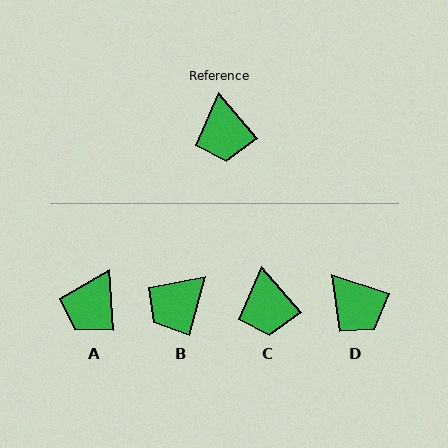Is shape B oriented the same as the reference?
No, it is off by about 55 degrees.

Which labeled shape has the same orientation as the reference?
C.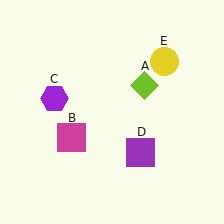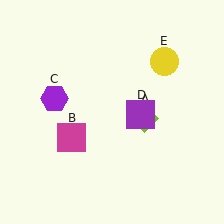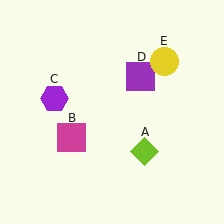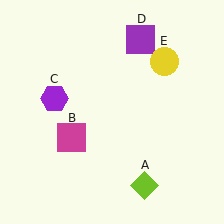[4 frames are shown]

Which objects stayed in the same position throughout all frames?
Magenta square (object B) and purple hexagon (object C) and yellow circle (object E) remained stationary.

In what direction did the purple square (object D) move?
The purple square (object D) moved up.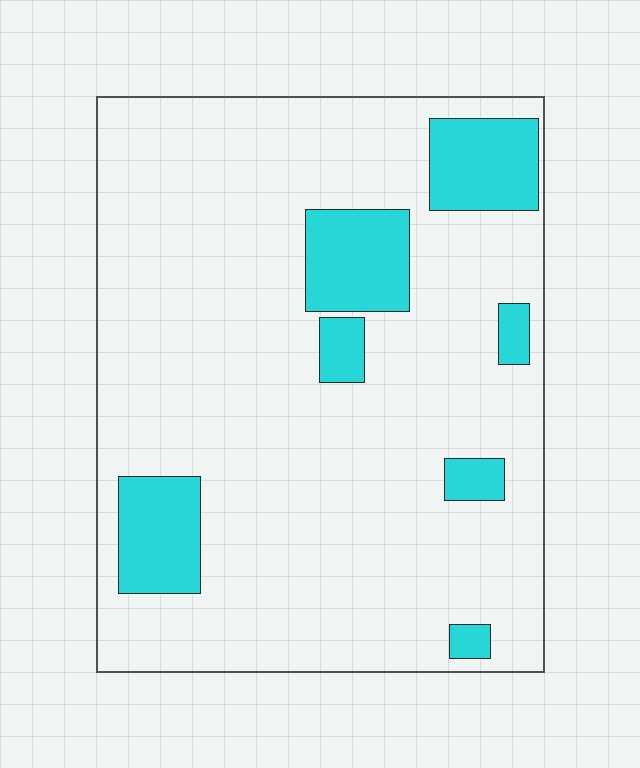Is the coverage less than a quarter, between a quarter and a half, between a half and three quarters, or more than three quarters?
Less than a quarter.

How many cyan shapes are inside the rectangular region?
7.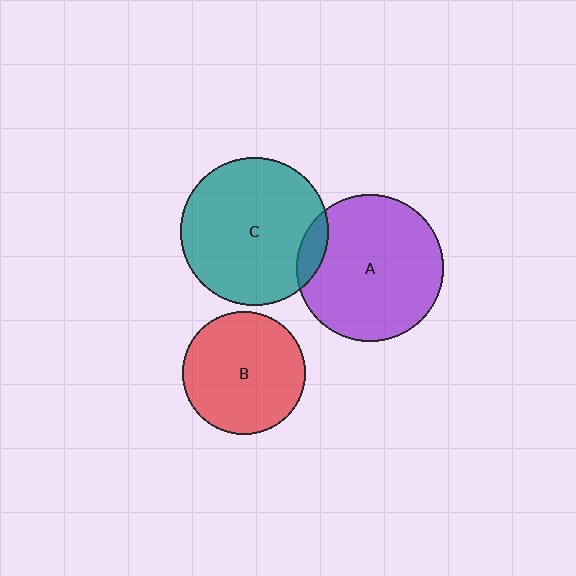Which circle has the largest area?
Circle C (teal).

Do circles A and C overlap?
Yes.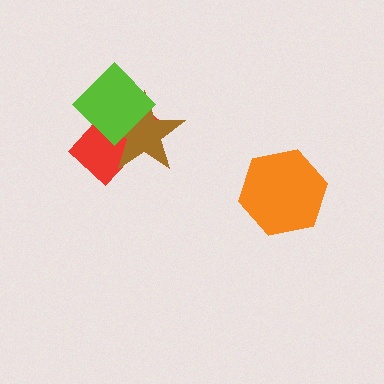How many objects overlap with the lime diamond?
2 objects overlap with the lime diamond.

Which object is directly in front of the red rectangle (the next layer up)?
The brown star is directly in front of the red rectangle.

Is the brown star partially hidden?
Yes, it is partially covered by another shape.